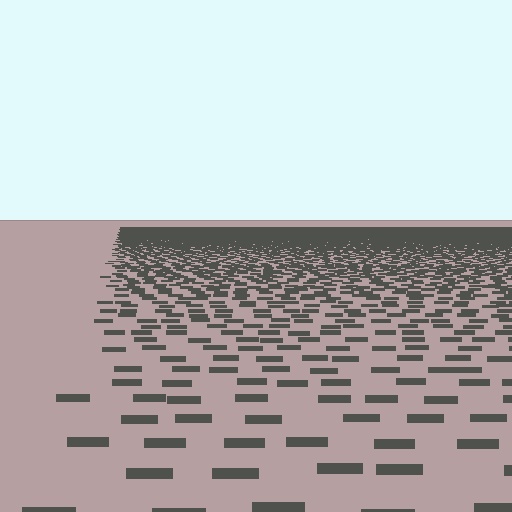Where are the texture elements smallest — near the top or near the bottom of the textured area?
Near the top.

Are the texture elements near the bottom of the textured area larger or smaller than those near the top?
Larger. Near the bottom, elements are closer to the viewer and appear at a bigger on-screen size.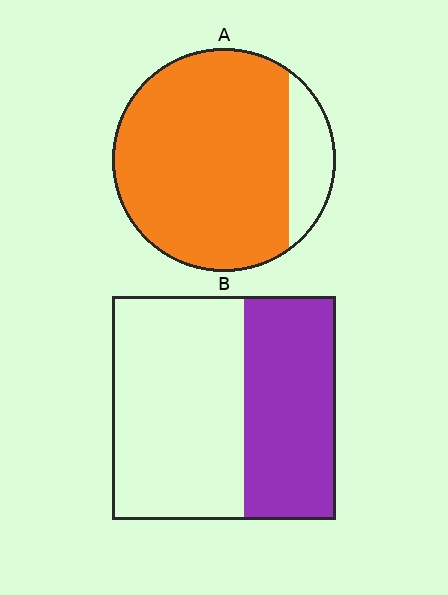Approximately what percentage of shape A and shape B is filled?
A is approximately 85% and B is approximately 40%.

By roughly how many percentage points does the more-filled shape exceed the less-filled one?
By roughly 45 percentage points (A over B).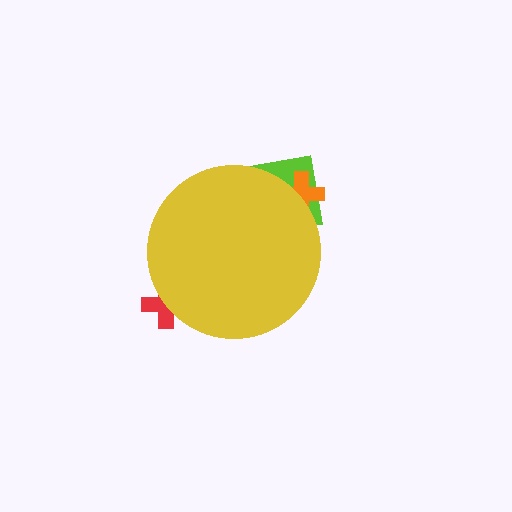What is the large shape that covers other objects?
A yellow circle.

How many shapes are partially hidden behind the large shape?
3 shapes are partially hidden.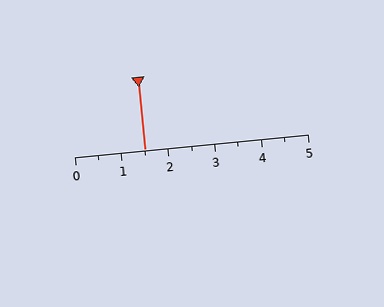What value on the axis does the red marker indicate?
The marker indicates approximately 1.5.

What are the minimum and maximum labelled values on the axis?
The axis runs from 0 to 5.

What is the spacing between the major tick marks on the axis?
The major ticks are spaced 1 apart.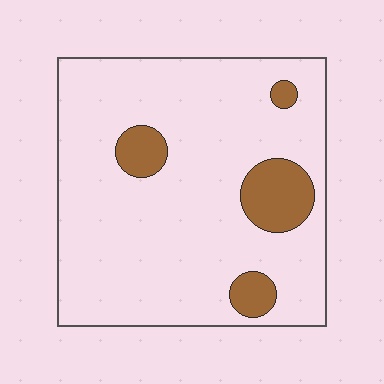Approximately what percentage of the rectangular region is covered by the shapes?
Approximately 10%.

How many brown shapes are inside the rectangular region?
4.